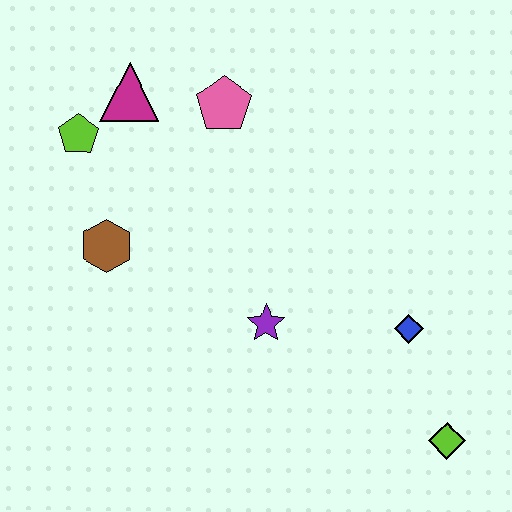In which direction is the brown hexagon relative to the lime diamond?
The brown hexagon is to the left of the lime diamond.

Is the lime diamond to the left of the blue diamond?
No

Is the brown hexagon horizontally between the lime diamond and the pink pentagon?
No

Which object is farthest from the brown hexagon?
The lime diamond is farthest from the brown hexagon.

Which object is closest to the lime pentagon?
The magenta triangle is closest to the lime pentagon.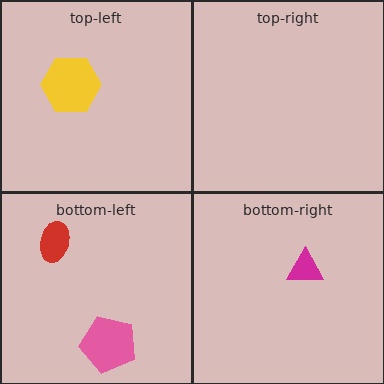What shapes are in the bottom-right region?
The magenta triangle.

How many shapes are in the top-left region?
1.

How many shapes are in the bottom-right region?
1.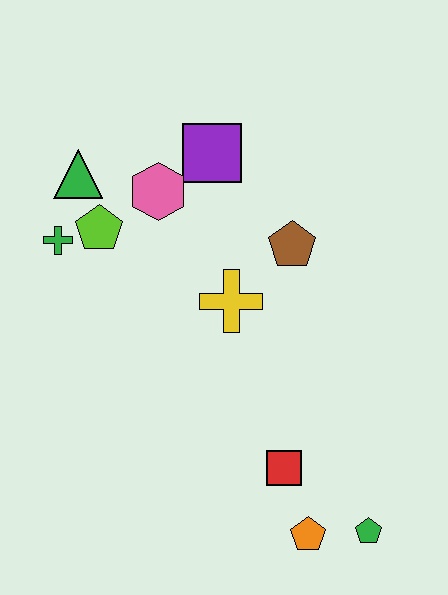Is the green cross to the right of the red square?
No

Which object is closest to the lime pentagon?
The green cross is closest to the lime pentagon.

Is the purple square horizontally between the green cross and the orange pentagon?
Yes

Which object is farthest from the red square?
The green triangle is farthest from the red square.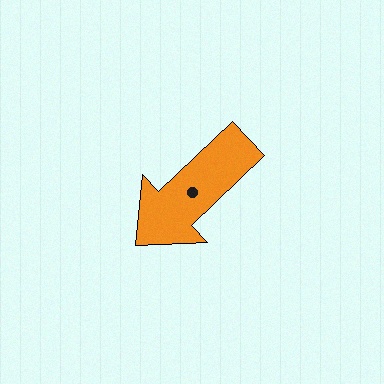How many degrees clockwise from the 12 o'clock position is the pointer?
Approximately 226 degrees.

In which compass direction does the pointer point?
Southwest.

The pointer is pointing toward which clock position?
Roughly 8 o'clock.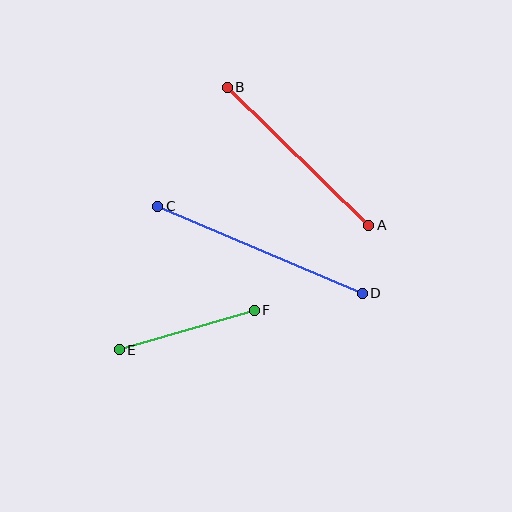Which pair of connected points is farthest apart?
Points C and D are farthest apart.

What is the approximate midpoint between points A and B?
The midpoint is at approximately (298, 156) pixels.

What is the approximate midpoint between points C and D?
The midpoint is at approximately (260, 250) pixels.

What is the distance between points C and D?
The distance is approximately 222 pixels.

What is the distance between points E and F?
The distance is approximately 141 pixels.